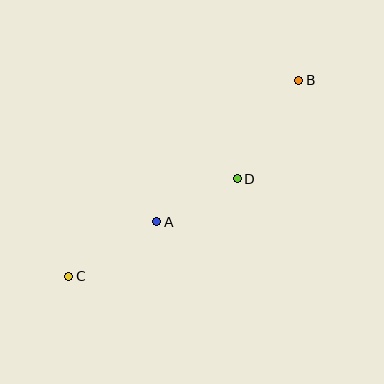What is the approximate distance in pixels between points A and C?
The distance between A and C is approximately 103 pixels.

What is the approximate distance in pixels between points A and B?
The distance between A and B is approximately 200 pixels.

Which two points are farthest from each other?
Points B and C are farthest from each other.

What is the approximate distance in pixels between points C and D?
The distance between C and D is approximately 195 pixels.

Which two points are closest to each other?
Points A and D are closest to each other.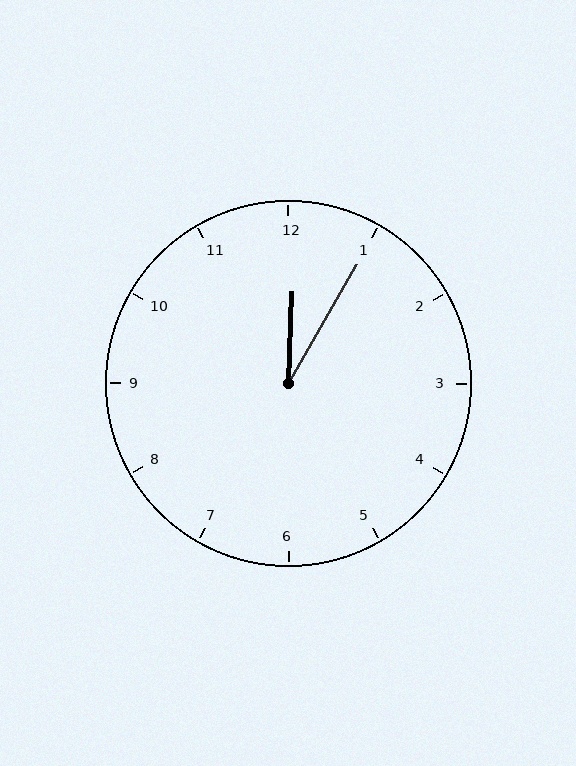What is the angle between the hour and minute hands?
Approximately 28 degrees.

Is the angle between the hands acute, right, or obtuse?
It is acute.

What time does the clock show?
12:05.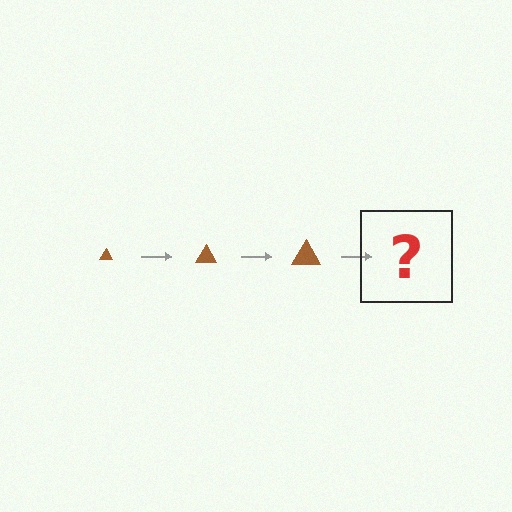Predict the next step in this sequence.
The next step is a brown triangle, larger than the previous one.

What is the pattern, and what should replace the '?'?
The pattern is that the triangle gets progressively larger each step. The '?' should be a brown triangle, larger than the previous one.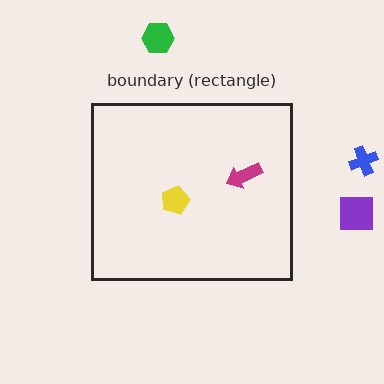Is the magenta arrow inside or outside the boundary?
Inside.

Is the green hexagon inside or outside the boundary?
Outside.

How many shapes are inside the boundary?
2 inside, 3 outside.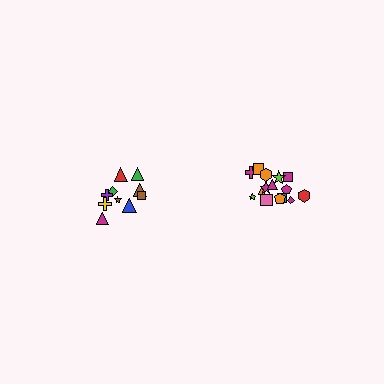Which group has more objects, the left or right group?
The right group.